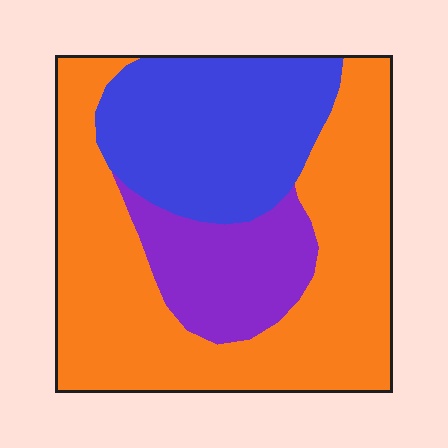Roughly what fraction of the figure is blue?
Blue covers 29% of the figure.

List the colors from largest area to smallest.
From largest to smallest: orange, blue, purple.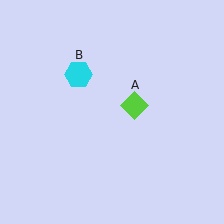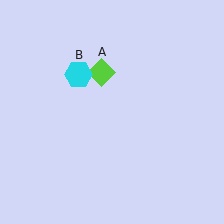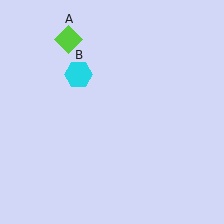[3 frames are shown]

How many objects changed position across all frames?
1 object changed position: lime diamond (object A).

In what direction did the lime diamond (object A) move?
The lime diamond (object A) moved up and to the left.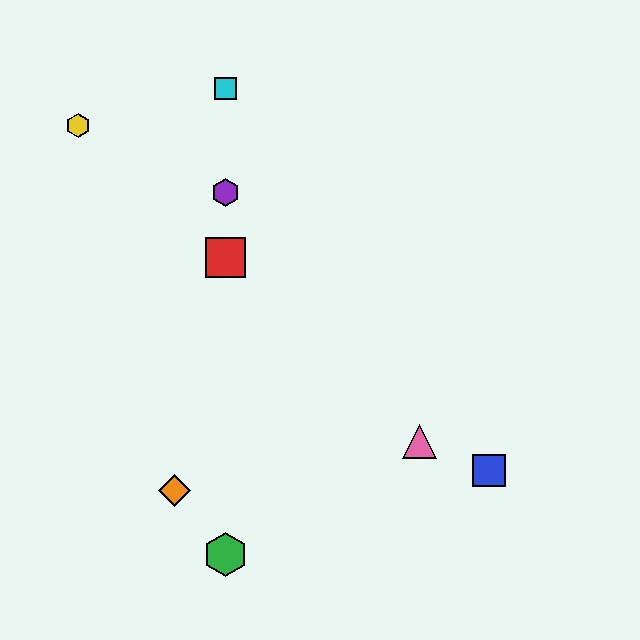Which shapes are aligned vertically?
The red square, the green hexagon, the purple hexagon, the cyan square are aligned vertically.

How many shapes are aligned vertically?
4 shapes (the red square, the green hexagon, the purple hexagon, the cyan square) are aligned vertically.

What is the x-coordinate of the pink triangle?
The pink triangle is at x≈420.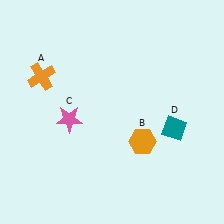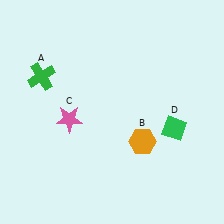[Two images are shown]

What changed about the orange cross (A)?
In Image 1, A is orange. In Image 2, it changed to green.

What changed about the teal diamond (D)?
In Image 1, D is teal. In Image 2, it changed to green.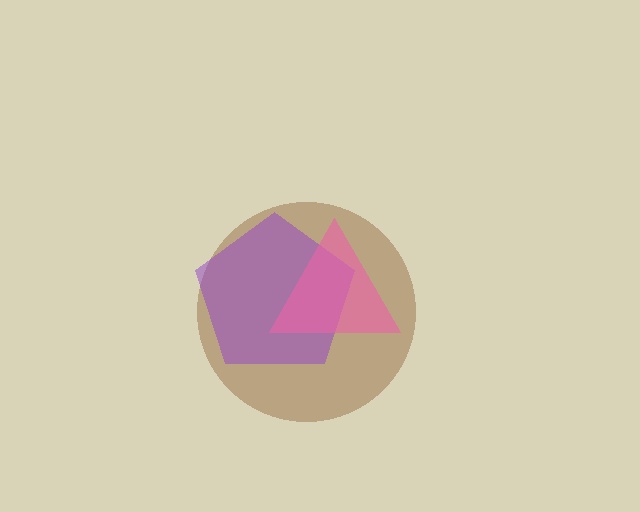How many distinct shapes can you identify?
There are 3 distinct shapes: a brown circle, a purple pentagon, a pink triangle.